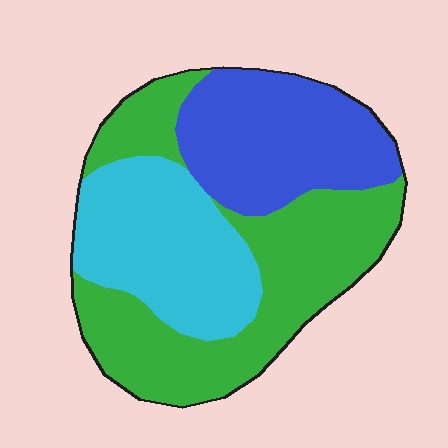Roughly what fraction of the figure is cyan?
Cyan takes up about one quarter (1/4) of the figure.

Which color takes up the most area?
Green, at roughly 45%.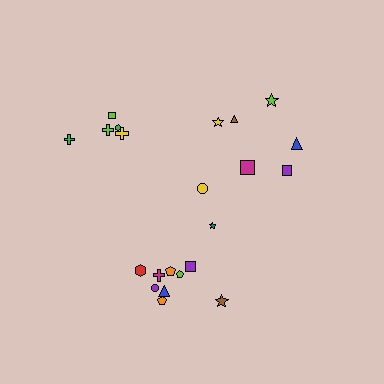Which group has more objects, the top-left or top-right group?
The top-right group.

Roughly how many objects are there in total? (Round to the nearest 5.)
Roughly 20 objects in total.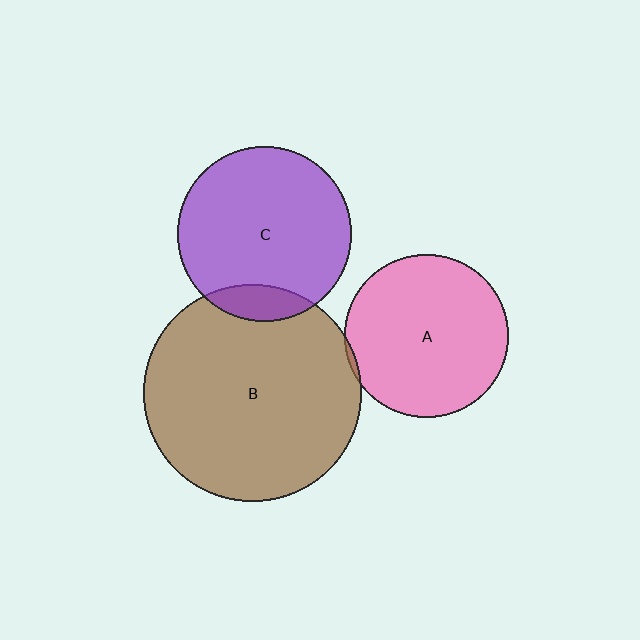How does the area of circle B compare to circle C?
Approximately 1.6 times.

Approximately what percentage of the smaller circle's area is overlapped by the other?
Approximately 10%.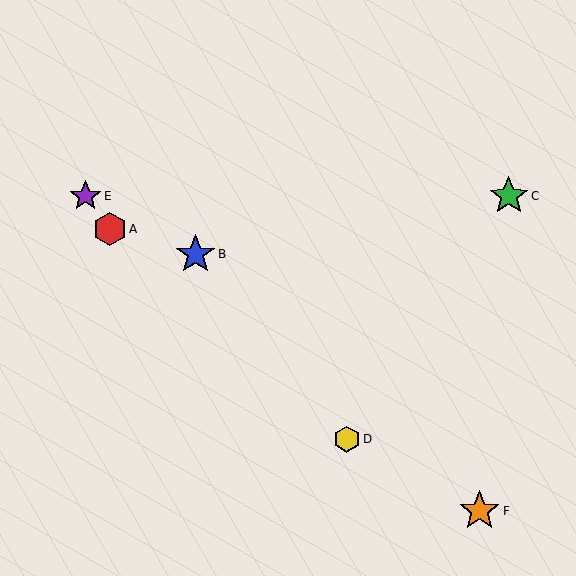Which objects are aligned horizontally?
Objects C, E are aligned horizontally.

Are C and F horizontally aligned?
No, C is at y≈196 and F is at y≈511.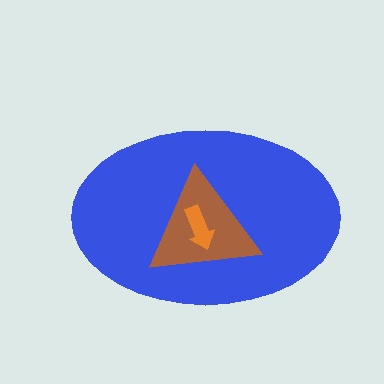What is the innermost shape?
The orange arrow.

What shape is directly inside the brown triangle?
The orange arrow.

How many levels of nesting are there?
3.